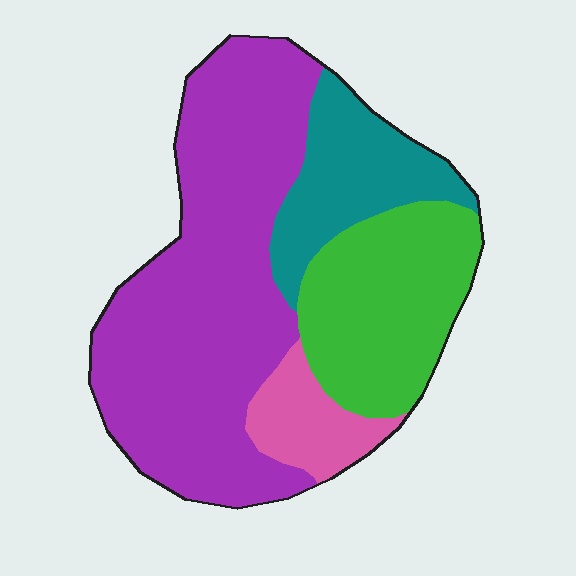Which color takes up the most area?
Purple, at roughly 55%.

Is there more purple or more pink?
Purple.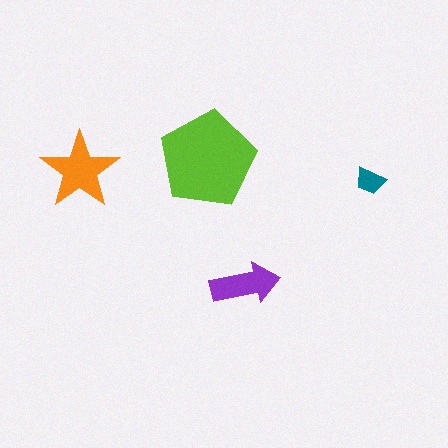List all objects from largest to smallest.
The lime pentagon, the orange star, the purple arrow, the teal trapezoid.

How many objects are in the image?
There are 4 objects in the image.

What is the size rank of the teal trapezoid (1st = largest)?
4th.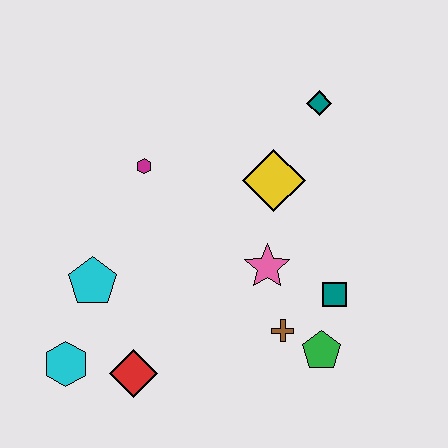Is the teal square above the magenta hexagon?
No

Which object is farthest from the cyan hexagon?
The teal diamond is farthest from the cyan hexagon.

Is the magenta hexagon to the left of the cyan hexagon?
No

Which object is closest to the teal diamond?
The yellow diamond is closest to the teal diamond.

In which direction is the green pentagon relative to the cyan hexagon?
The green pentagon is to the right of the cyan hexagon.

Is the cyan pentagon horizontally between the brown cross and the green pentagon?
No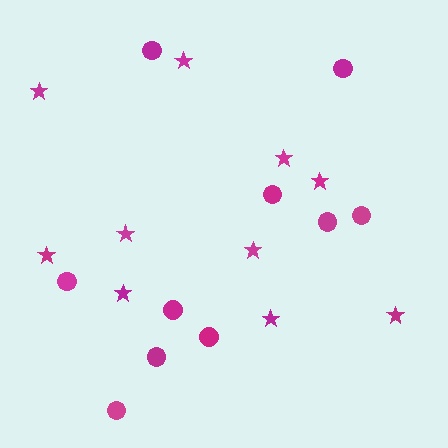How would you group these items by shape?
There are 2 groups: one group of stars (10) and one group of circles (10).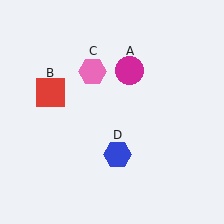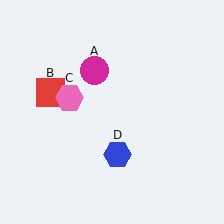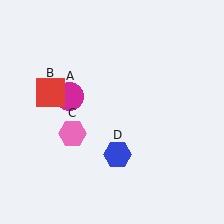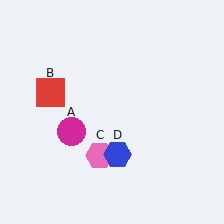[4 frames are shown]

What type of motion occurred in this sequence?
The magenta circle (object A), pink hexagon (object C) rotated counterclockwise around the center of the scene.